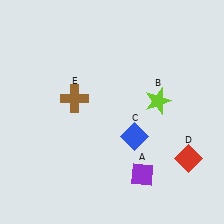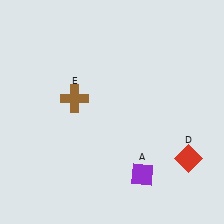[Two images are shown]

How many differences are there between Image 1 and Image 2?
There are 2 differences between the two images.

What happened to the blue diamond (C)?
The blue diamond (C) was removed in Image 2. It was in the bottom-right area of Image 1.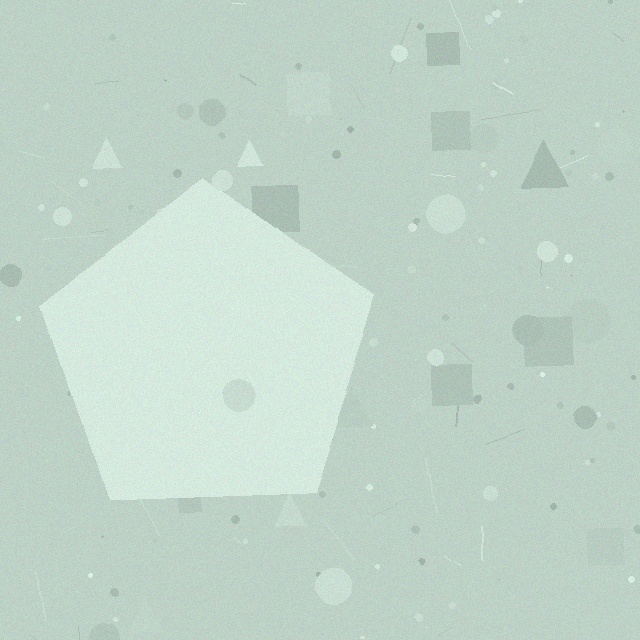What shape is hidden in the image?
A pentagon is hidden in the image.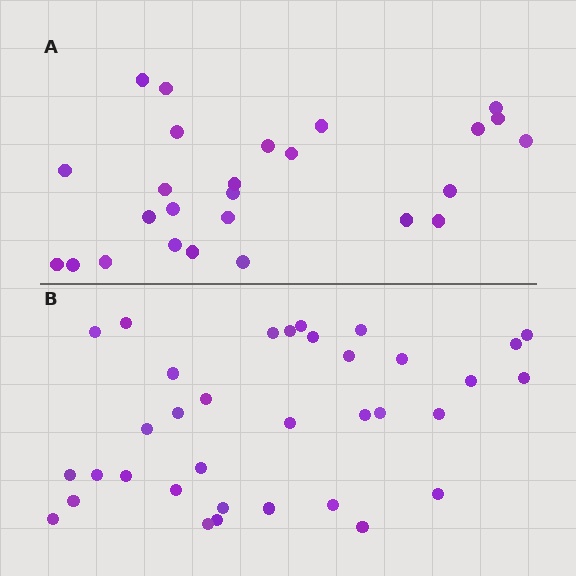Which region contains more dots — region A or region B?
Region B (the bottom region) has more dots.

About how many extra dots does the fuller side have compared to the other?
Region B has roughly 8 or so more dots than region A.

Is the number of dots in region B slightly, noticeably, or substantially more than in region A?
Region B has noticeably more, but not dramatically so. The ratio is roughly 1.3 to 1.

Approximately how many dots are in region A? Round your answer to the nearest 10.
About 30 dots. (The exact count is 26, which rounds to 30.)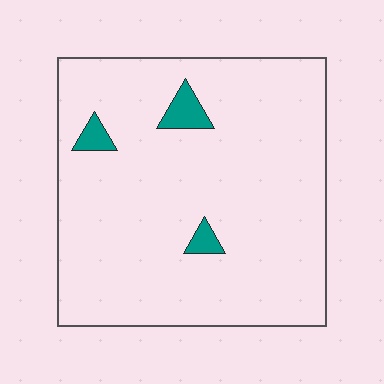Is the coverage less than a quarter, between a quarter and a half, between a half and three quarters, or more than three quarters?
Less than a quarter.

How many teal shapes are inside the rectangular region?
3.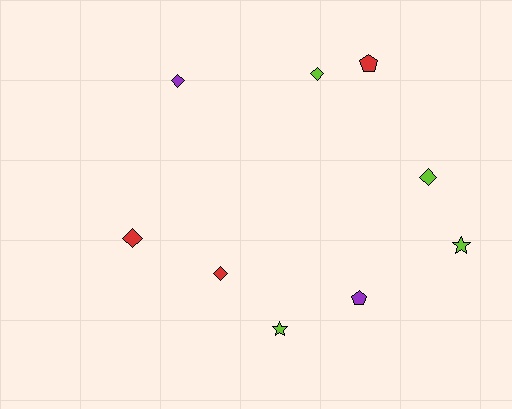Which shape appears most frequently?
Diamond, with 5 objects.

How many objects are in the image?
There are 9 objects.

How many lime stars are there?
There are 2 lime stars.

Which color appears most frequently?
Lime, with 4 objects.